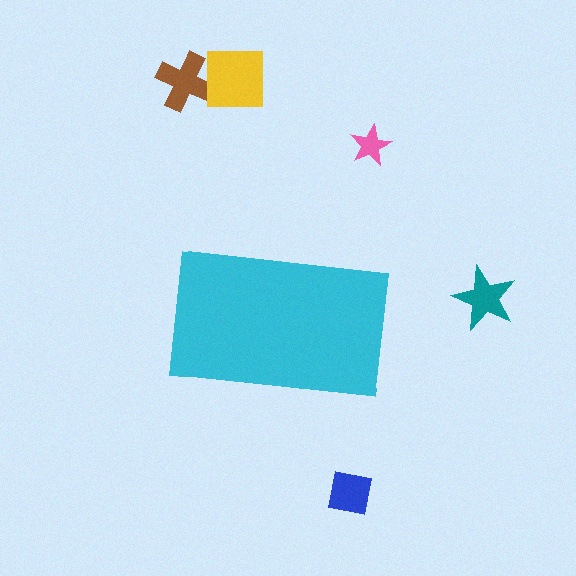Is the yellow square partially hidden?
No, the yellow square is fully visible.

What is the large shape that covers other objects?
A cyan rectangle.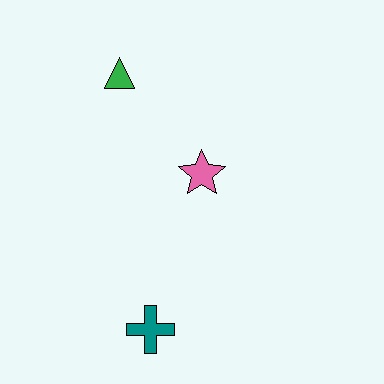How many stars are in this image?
There is 1 star.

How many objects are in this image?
There are 3 objects.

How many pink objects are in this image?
There is 1 pink object.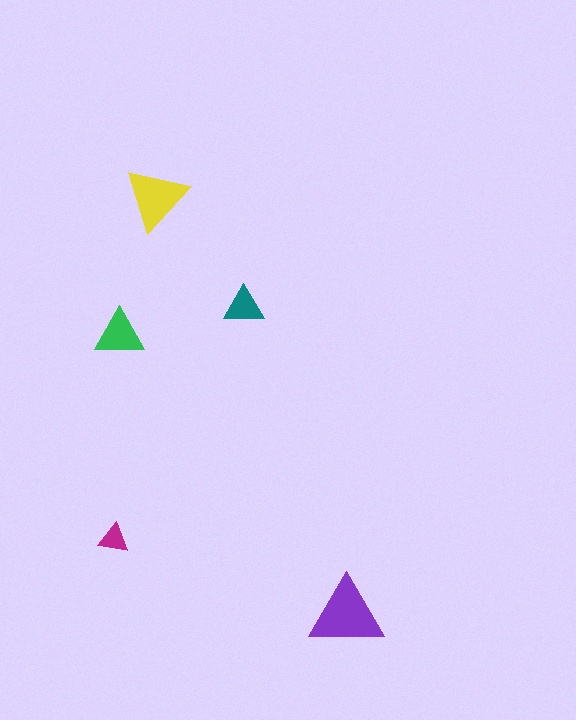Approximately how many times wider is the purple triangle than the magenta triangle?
About 2.5 times wider.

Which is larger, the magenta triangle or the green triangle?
The green one.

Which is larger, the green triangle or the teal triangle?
The green one.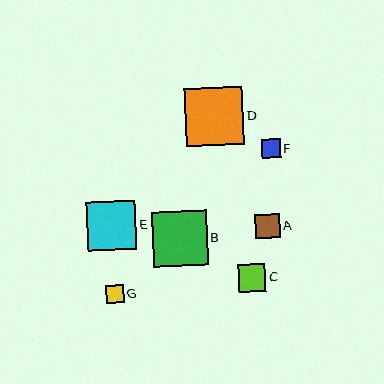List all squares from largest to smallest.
From largest to smallest: D, B, E, C, A, F, G.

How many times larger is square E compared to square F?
Square E is approximately 2.6 times the size of square F.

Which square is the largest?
Square D is the largest with a size of approximately 58 pixels.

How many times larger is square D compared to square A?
Square D is approximately 2.4 times the size of square A.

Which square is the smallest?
Square G is the smallest with a size of approximately 18 pixels.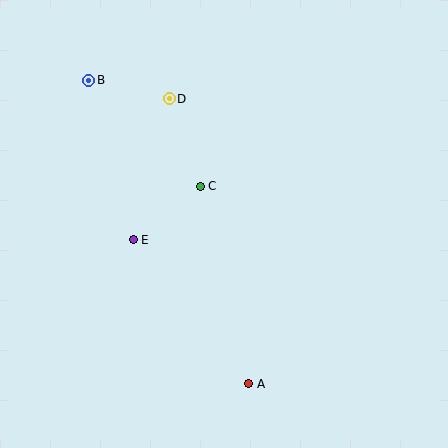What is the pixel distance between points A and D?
The distance between A and D is 296 pixels.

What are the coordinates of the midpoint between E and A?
The midpoint between E and A is at (191, 312).